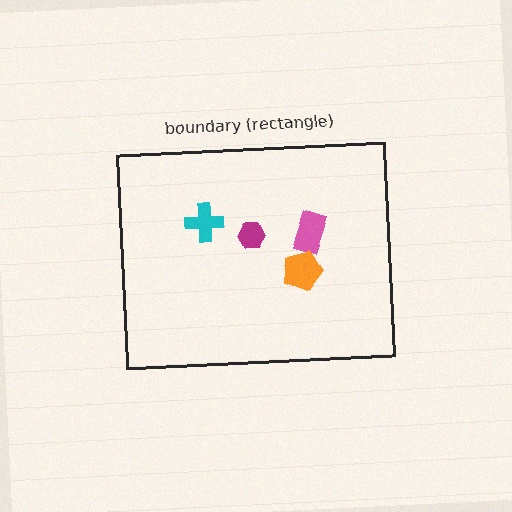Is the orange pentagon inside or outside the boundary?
Inside.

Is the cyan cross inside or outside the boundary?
Inside.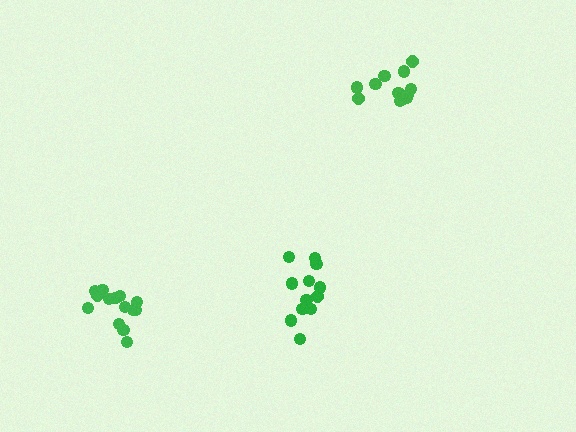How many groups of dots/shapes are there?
There are 3 groups.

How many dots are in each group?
Group 1: 13 dots, Group 2: 14 dots, Group 3: 12 dots (39 total).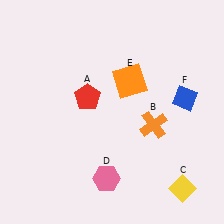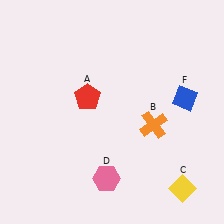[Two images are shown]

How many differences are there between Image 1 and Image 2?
There is 1 difference between the two images.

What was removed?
The orange square (E) was removed in Image 2.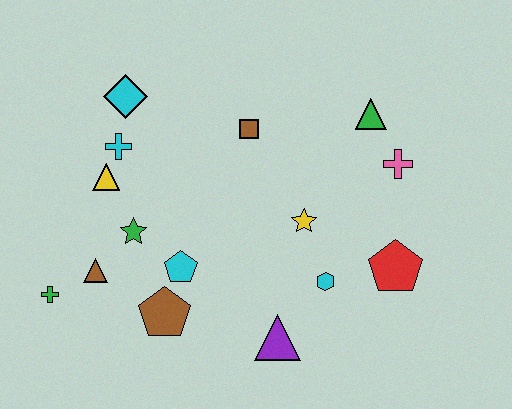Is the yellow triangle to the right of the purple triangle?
No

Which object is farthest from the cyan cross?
The red pentagon is farthest from the cyan cross.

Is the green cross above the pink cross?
No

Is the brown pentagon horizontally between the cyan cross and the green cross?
No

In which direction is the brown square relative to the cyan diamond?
The brown square is to the right of the cyan diamond.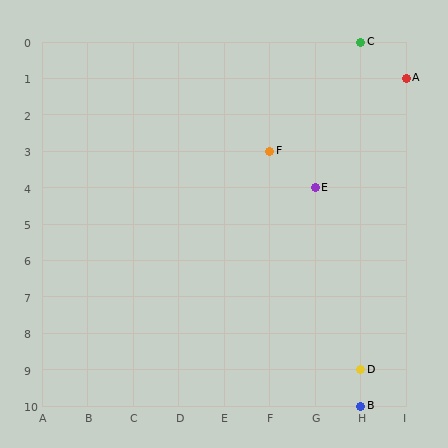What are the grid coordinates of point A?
Point A is at grid coordinates (I, 1).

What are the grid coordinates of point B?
Point B is at grid coordinates (H, 10).